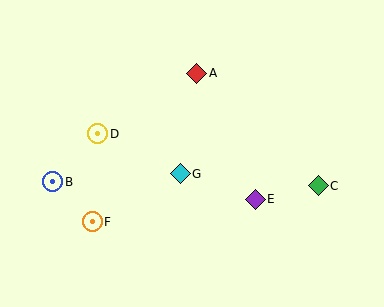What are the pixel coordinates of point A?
Point A is at (197, 73).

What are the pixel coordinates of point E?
Point E is at (255, 200).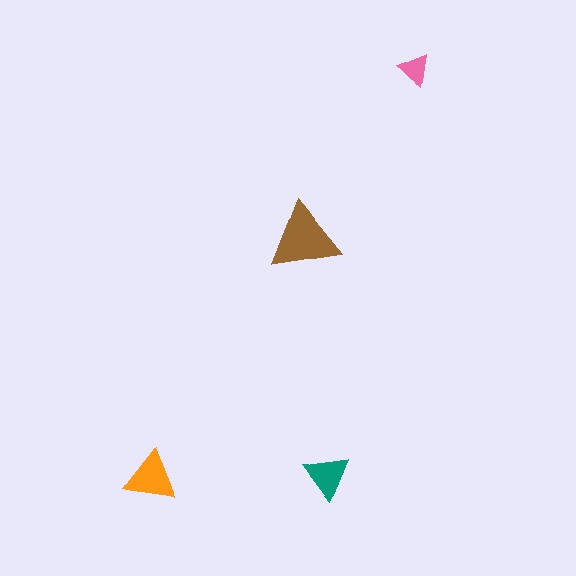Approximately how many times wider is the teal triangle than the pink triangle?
About 1.5 times wider.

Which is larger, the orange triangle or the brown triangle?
The brown one.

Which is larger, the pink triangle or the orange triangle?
The orange one.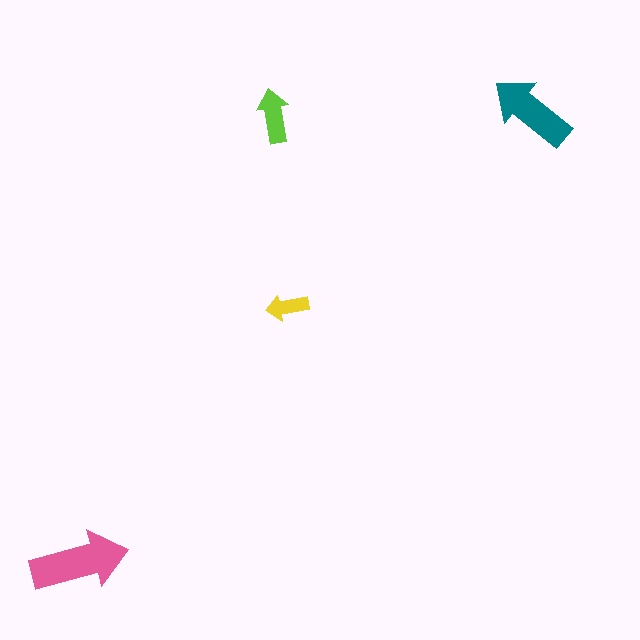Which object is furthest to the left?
The pink arrow is leftmost.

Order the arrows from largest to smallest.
the pink one, the teal one, the lime one, the yellow one.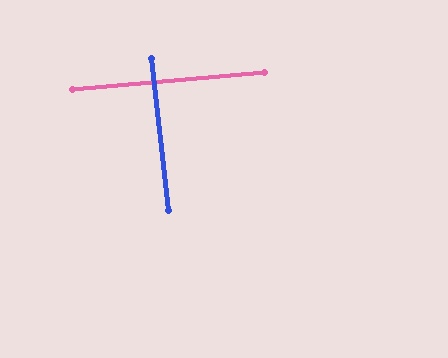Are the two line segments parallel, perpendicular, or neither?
Perpendicular — they meet at approximately 89°.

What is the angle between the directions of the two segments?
Approximately 89 degrees.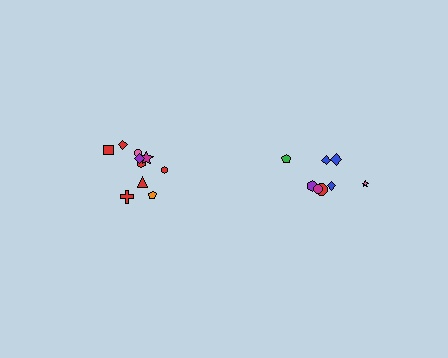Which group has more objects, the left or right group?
The left group.